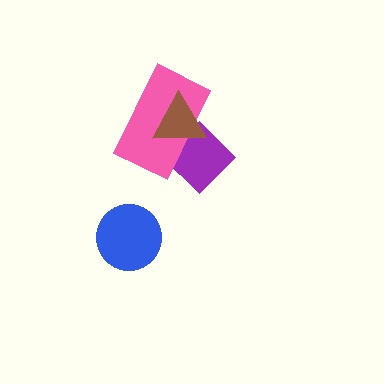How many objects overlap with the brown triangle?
2 objects overlap with the brown triangle.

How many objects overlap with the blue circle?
0 objects overlap with the blue circle.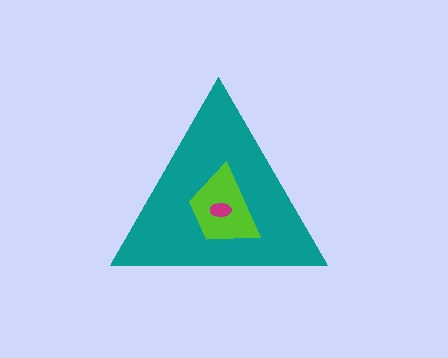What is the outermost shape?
The teal triangle.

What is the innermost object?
The magenta ellipse.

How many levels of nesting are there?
3.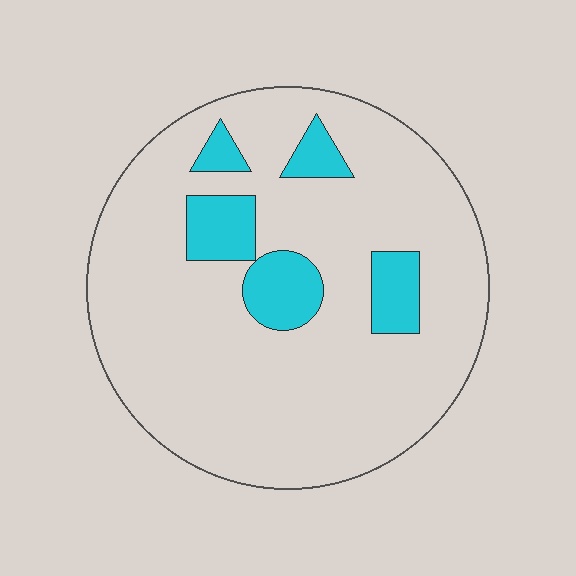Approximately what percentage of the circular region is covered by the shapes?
Approximately 15%.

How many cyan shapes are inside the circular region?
5.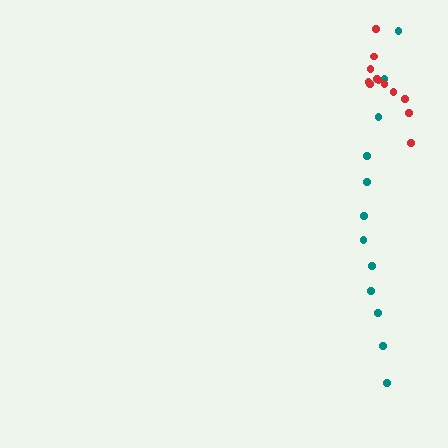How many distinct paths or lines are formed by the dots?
There are 2 distinct paths.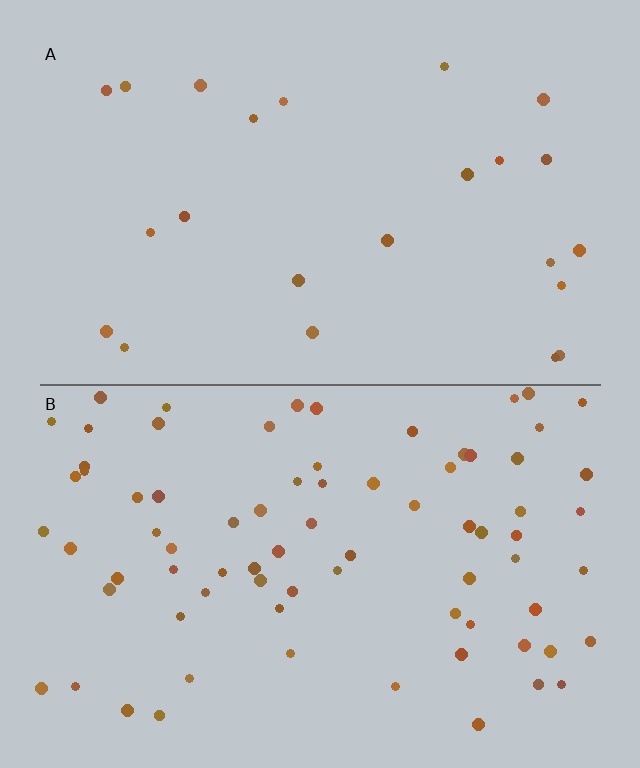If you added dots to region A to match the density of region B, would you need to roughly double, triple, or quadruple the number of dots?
Approximately triple.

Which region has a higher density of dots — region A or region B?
B (the bottom).